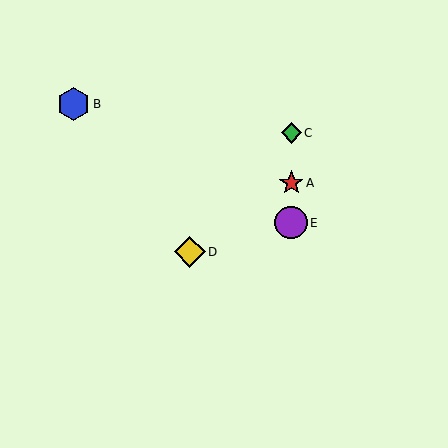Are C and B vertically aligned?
No, C is at x≈291 and B is at x≈74.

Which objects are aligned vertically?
Objects A, C, E are aligned vertically.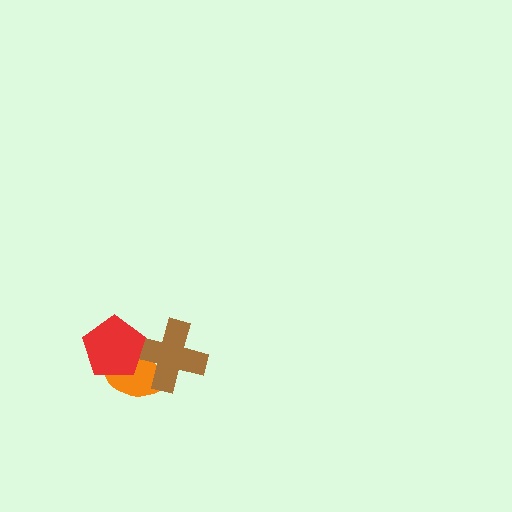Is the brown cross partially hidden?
Yes, it is partially covered by another shape.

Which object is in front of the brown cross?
The red pentagon is in front of the brown cross.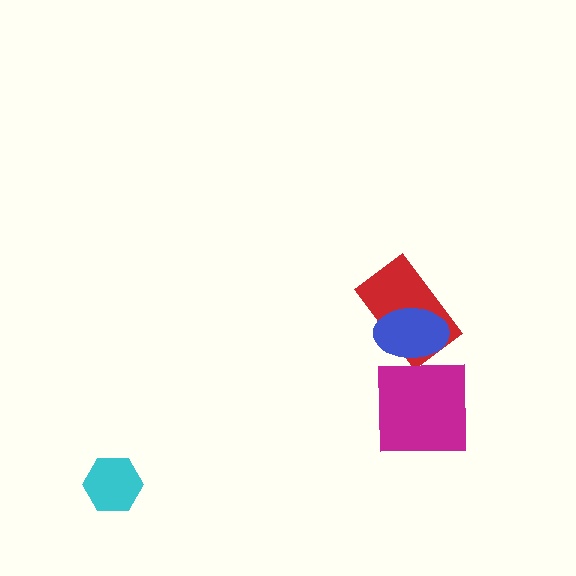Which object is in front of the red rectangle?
The blue ellipse is in front of the red rectangle.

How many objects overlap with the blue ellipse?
1 object overlaps with the blue ellipse.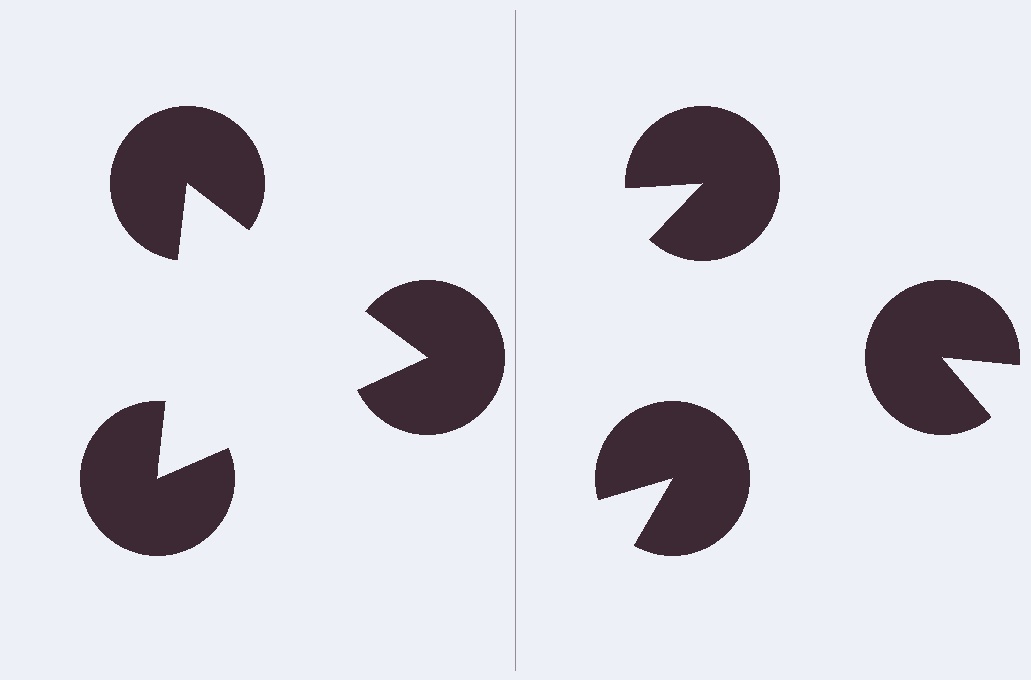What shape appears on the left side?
An illusory triangle.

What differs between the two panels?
The pac-man discs are positioned identically on both sides; only the wedge orientations differ. On the left they align to a triangle; on the right they are misaligned.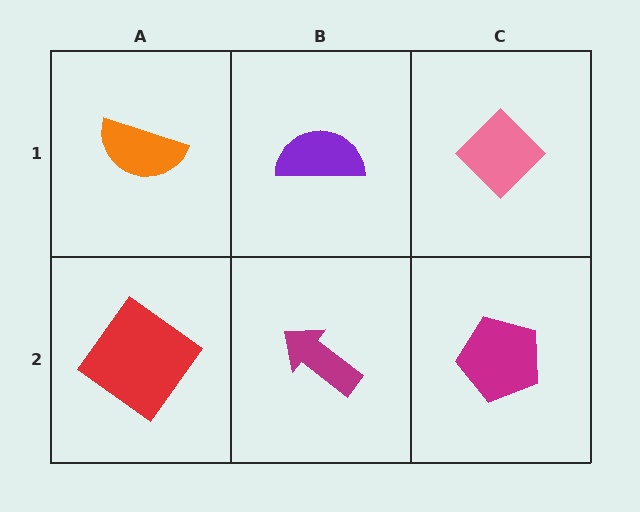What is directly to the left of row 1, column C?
A purple semicircle.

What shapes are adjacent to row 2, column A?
An orange semicircle (row 1, column A), a magenta arrow (row 2, column B).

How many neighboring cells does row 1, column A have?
2.